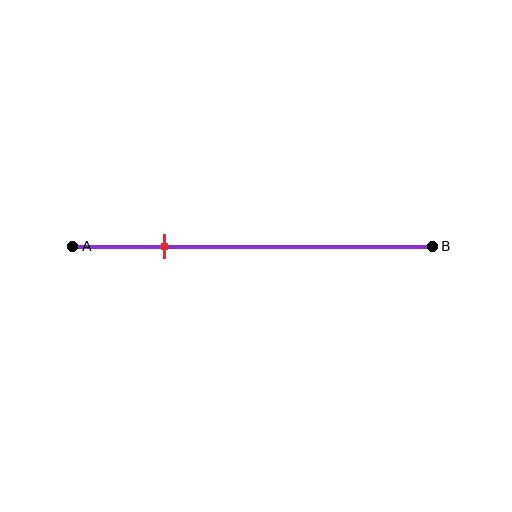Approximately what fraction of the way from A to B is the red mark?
The red mark is approximately 25% of the way from A to B.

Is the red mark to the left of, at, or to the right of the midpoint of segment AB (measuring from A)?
The red mark is to the left of the midpoint of segment AB.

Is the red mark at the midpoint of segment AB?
No, the mark is at about 25% from A, not at the 50% midpoint.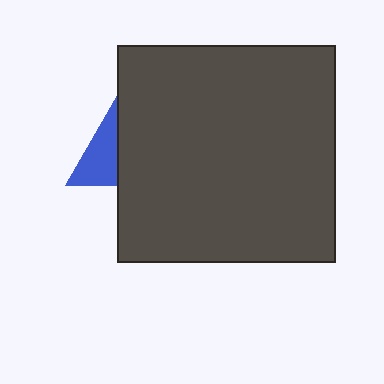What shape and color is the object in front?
The object in front is a dark gray square.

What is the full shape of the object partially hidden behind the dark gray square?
The partially hidden object is a blue triangle.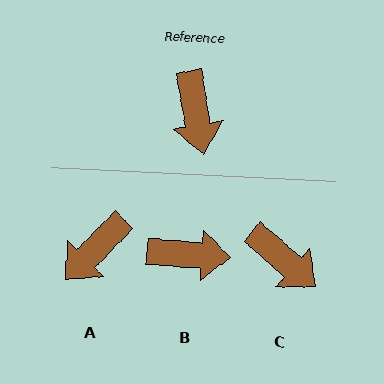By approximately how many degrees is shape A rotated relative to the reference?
Approximately 55 degrees clockwise.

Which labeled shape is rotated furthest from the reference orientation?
B, about 76 degrees away.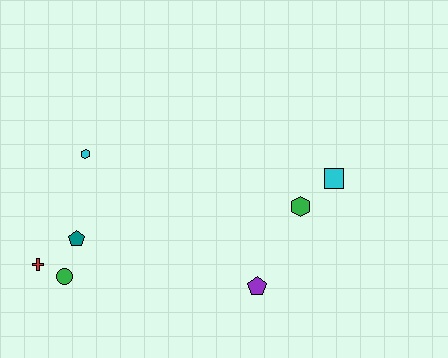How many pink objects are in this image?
There are no pink objects.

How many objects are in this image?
There are 7 objects.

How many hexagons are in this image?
There are 2 hexagons.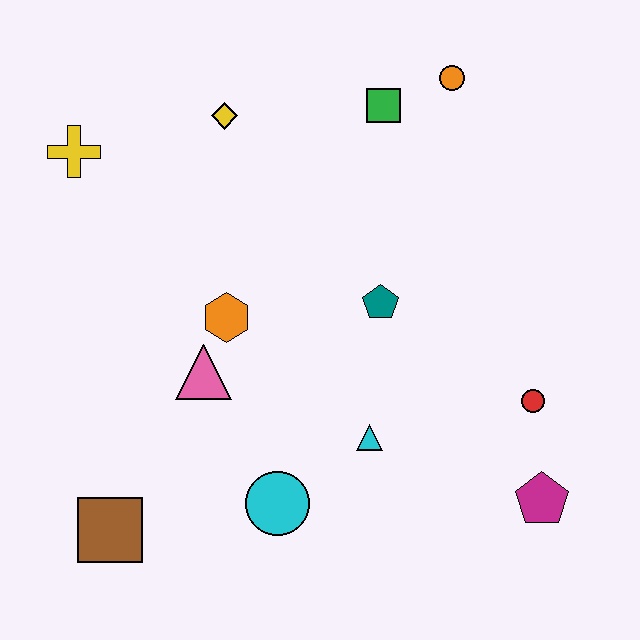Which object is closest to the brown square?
The cyan circle is closest to the brown square.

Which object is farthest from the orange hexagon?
The magenta pentagon is farthest from the orange hexagon.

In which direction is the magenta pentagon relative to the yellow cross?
The magenta pentagon is to the right of the yellow cross.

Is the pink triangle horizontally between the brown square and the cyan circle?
Yes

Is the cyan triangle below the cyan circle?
No